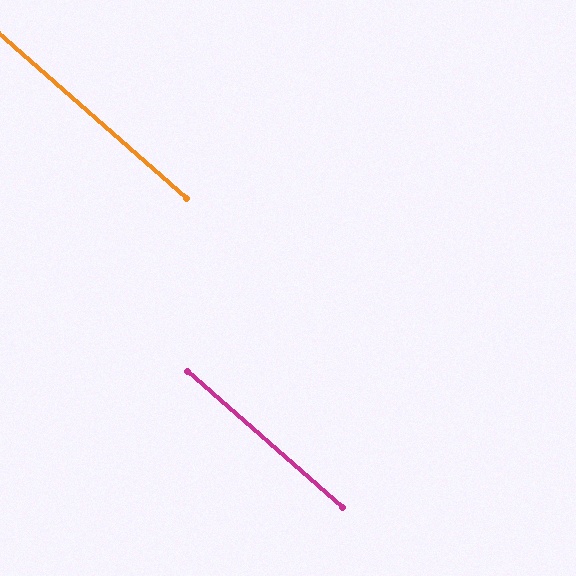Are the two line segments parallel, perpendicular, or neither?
Parallel — their directions differ by only 0.0°.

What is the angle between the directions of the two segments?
Approximately 0 degrees.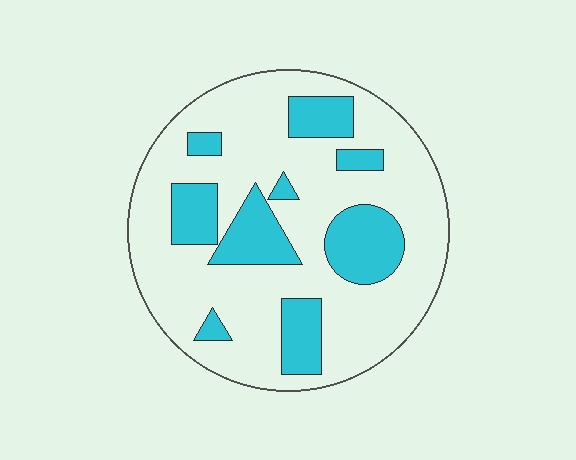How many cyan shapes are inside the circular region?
9.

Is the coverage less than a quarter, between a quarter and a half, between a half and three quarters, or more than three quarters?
Between a quarter and a half.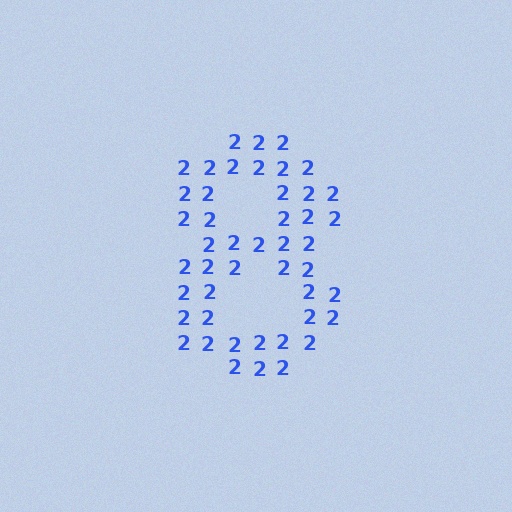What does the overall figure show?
The overall figure shows the digit 8.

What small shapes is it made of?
It is made of small digit 2's.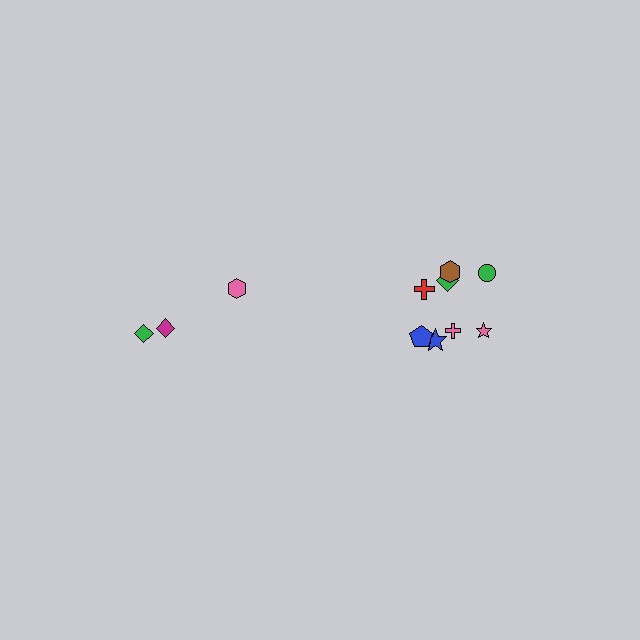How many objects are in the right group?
There are 8 objects.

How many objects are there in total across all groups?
There are 11 objects.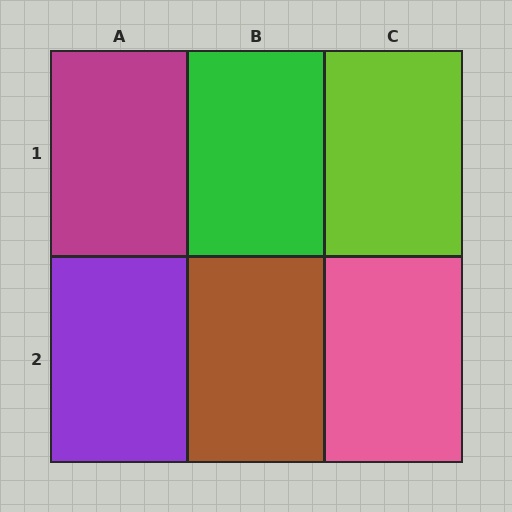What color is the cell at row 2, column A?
Purple.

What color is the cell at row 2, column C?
Pink.